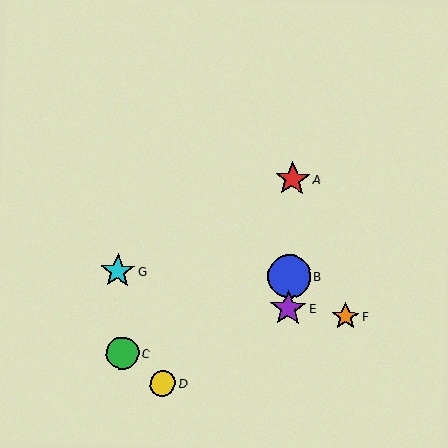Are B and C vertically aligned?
No, B is at x≈289 and C is at x≈123.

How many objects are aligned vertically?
3 objects (A, B, E) are aligned vertically.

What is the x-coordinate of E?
Object E is at x≈288.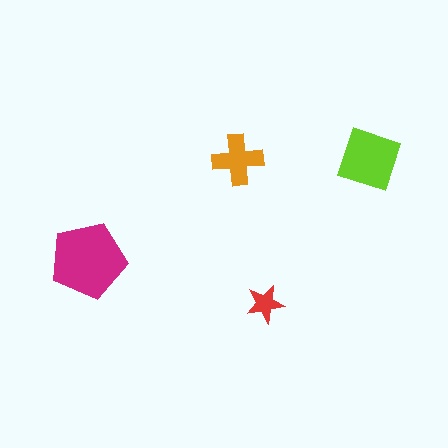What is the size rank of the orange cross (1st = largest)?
3rd.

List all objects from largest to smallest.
The magenta pentagon, the lime diamond, the orange cross, the red star.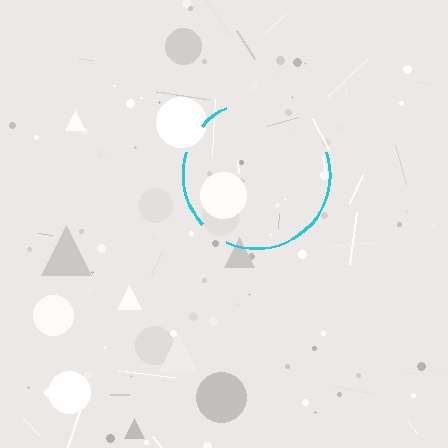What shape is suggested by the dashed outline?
The dashed outline suggests a circle.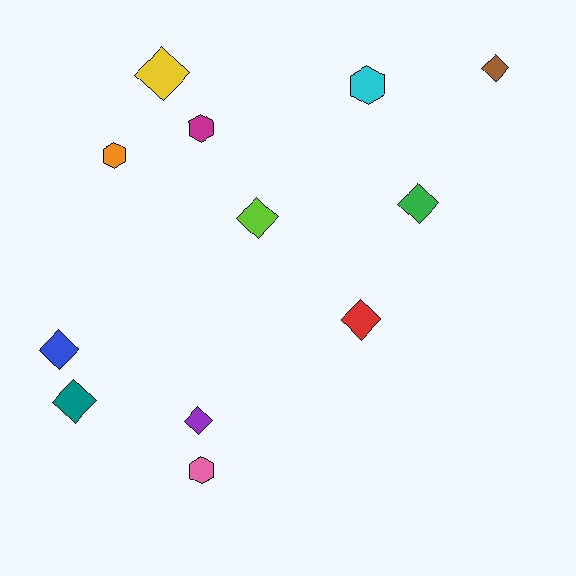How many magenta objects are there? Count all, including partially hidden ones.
There is 1 magenta object.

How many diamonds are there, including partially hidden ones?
There are 8 diamonds.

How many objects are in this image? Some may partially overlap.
There are 12 objects.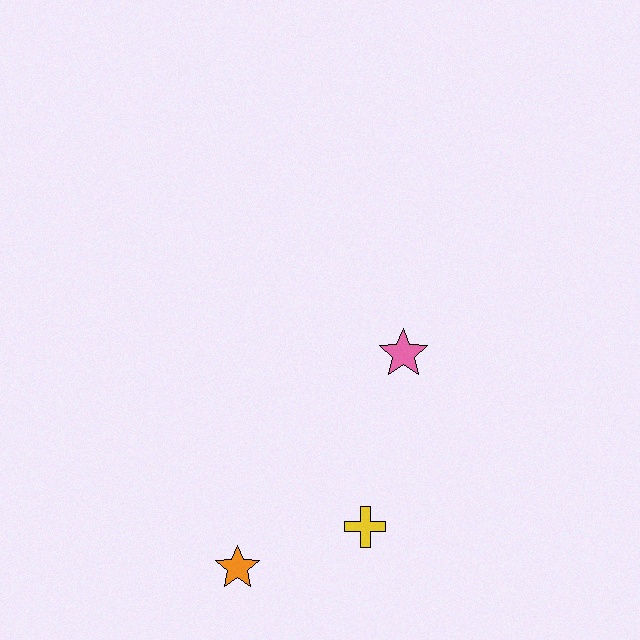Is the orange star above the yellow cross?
No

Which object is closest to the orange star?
The yellow cross is closest to the orange star.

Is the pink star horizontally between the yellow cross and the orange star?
No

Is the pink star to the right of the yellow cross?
Yes